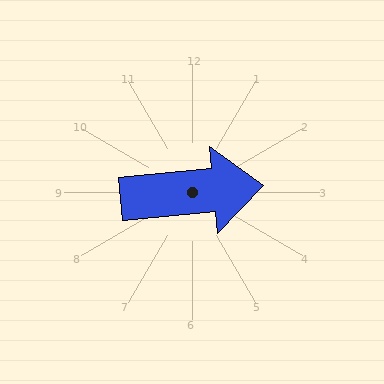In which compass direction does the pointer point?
East.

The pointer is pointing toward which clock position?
Roughly 3 o'clock.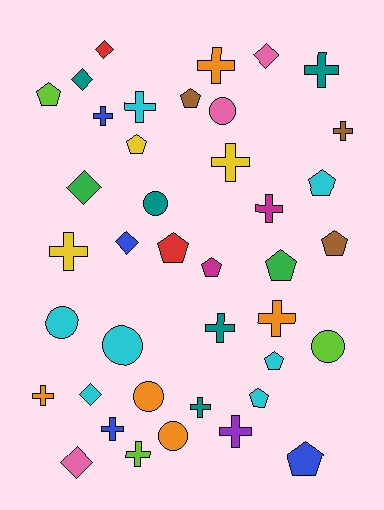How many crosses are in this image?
There are 15 crosses.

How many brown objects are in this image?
There are 3 brown objects.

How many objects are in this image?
There are 40 objects.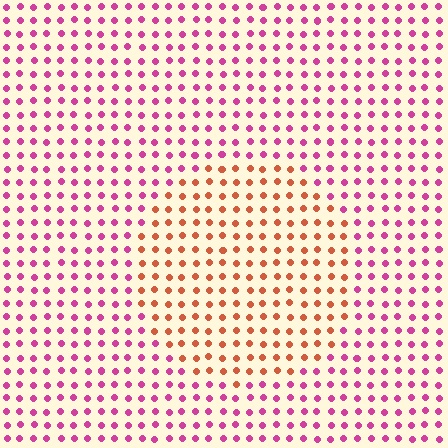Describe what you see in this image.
The image is filled with small magenta elements in a uniform arrangement. A circle-shaped region is visible where the elements are tinted to a slightly different hue, forming a subtle color boundary.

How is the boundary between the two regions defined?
The boundary is defined purely by a slight shift in hue (about 51 degrees). Spacing, size, and orientation are identical on both sides.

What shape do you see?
I see a circle.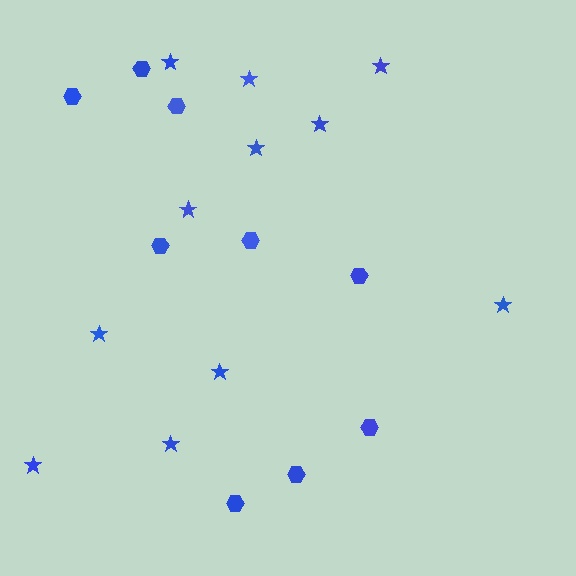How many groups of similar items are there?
There are 2 groups: one group of stars (11) and one group of hexagons (9).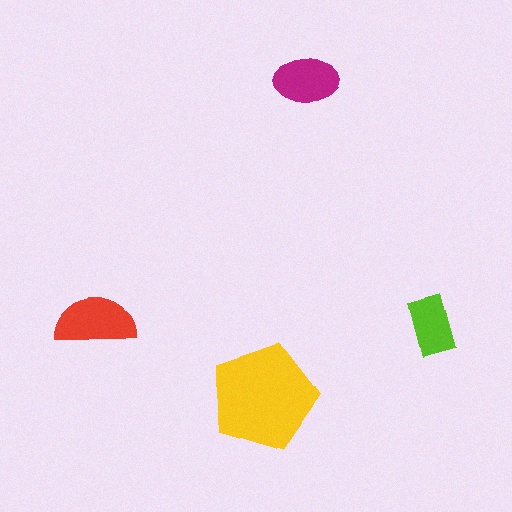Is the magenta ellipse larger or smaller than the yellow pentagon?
Smaller.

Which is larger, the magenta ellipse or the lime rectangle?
The magenta ellipse.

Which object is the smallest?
The lime rectangle.